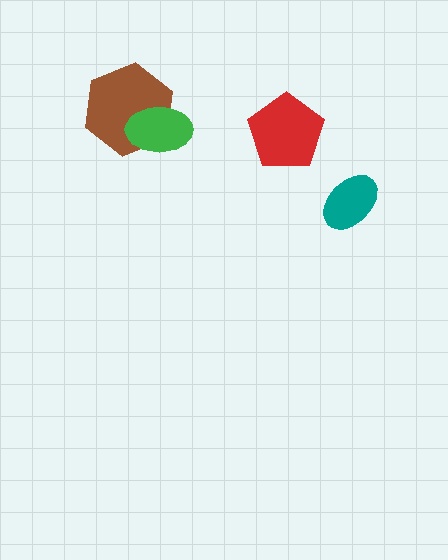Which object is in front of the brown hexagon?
The green ellipse is in front of the brown hexagon.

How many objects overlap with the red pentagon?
0 objects overlap with the red pentagon.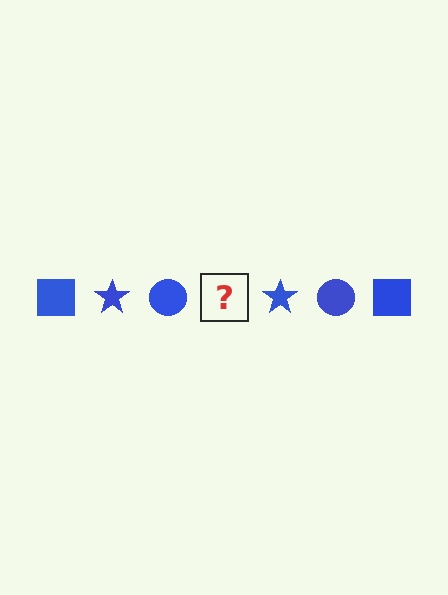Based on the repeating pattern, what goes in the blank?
The blank should be a blue square.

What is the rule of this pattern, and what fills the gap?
The rule is that the pattern cycles through square, star, circle shapes in blue. The gap should be filled with a blue square.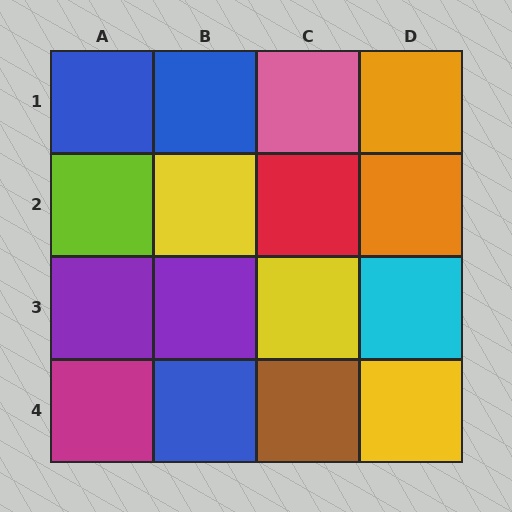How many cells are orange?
2 cells are orange.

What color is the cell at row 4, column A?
Magenta.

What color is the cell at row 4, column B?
Blue.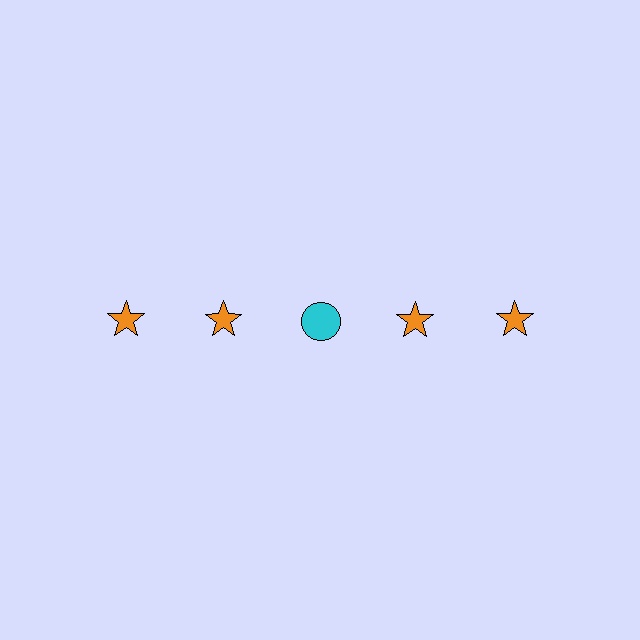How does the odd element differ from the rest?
It differs in both color (cyan instead of orange) and shape (circle instead of star).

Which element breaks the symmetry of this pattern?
The cyan circle in the top row, center column breaks the symmetry. All other shapes are orange stars.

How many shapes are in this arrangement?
There are 5 shapes arranged in a grid pattern.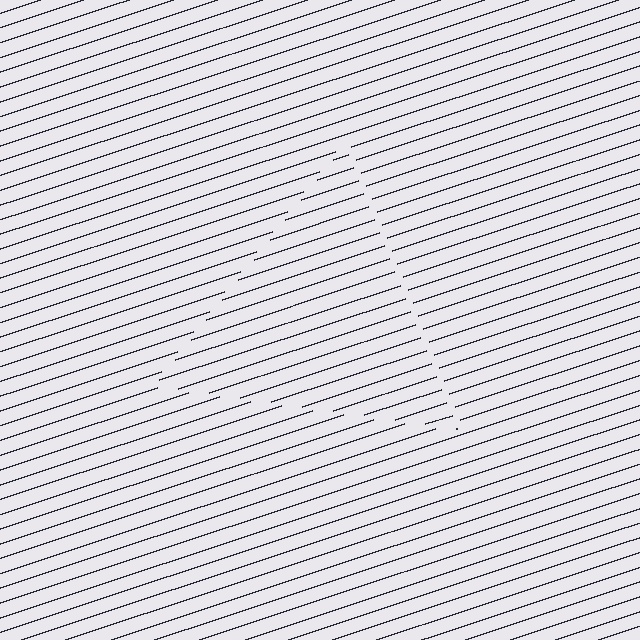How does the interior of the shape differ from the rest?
The interior of the shape contains the same grating, shifted by half a period — the contour is defined by the phase discontinuity where line-ends from the inner and outer gratings abut.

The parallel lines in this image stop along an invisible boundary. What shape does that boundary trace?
An illusory triangle. The interior of the shape contains the same grating, shifted by half a period — the contour is defined by the phase discontinuity where line-ends from the inner and outer gratings abut.